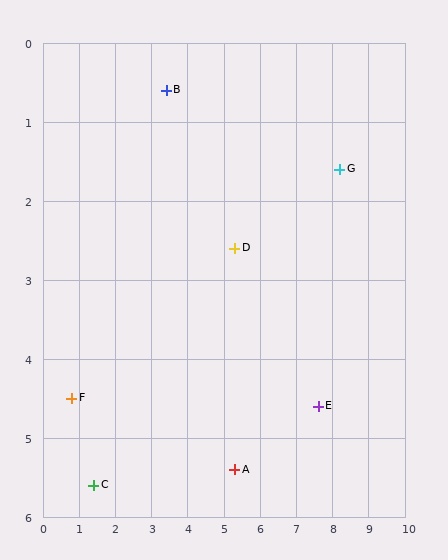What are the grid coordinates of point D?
Point D is at approximately (5.3, 2.6).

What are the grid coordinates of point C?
Point C is at approximately (1.4, 5.6).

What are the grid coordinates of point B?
Point B is at approximately (3.4, 0.6).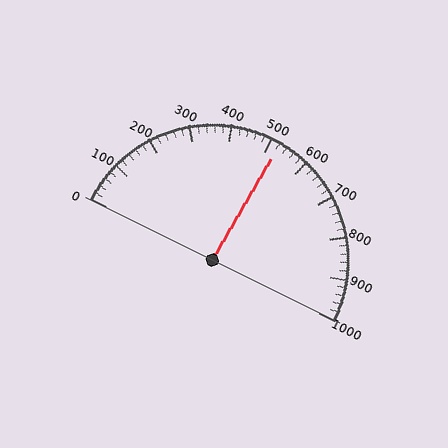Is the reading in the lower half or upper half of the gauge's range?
The reading is in the upper half of the range (0 to 1000).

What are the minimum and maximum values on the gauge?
The gauge ranges from 0 to 1000.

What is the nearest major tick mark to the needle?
The nearest major tick mark is 500.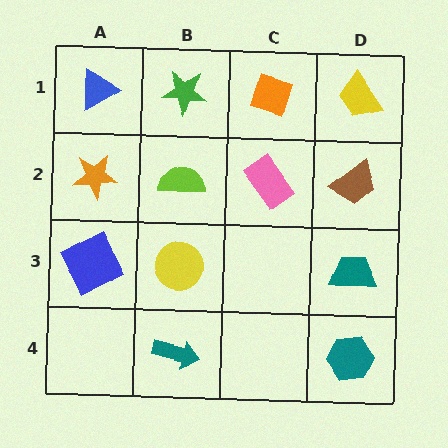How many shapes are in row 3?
3 shapes.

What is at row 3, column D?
A teal trapezoid.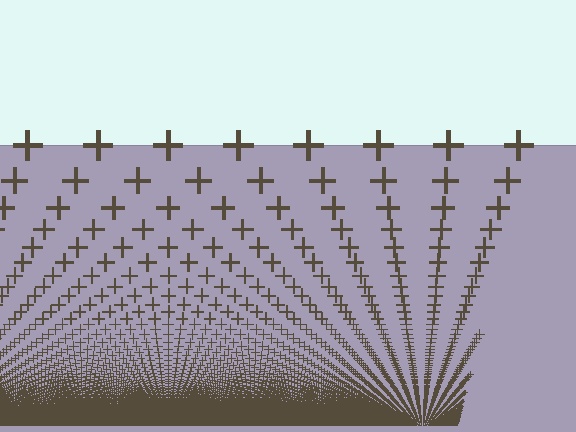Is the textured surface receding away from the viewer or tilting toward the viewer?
The surface appears to tilt toward the viewer. Texture elements get larger and sparser toward the top.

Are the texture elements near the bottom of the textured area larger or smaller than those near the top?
Smaller. The gradient is inverted — elements near the bottom are smaller and denser.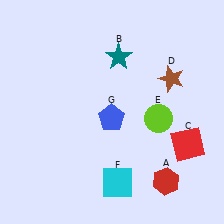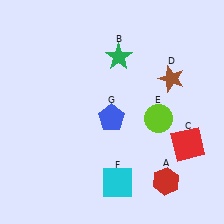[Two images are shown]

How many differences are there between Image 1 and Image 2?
There is 1 difference between the two images.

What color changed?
The star (B) changed from teal in Image 1 to green in Image 2.